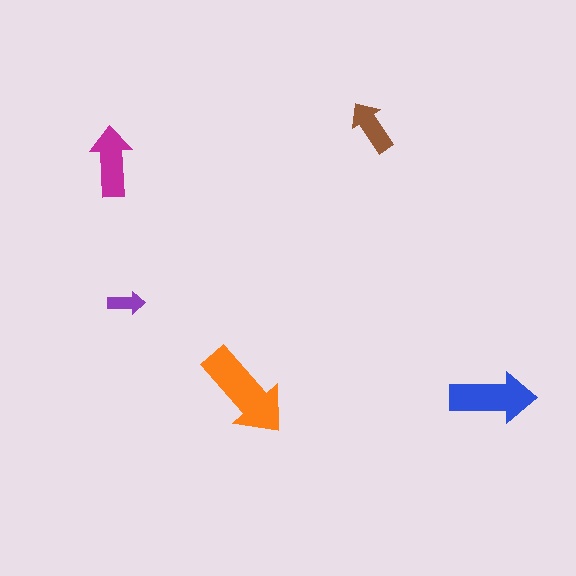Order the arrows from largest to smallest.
the orange one, the blue one, the magenta one, the brown one, the purple one.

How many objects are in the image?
There are 5 objects in the image.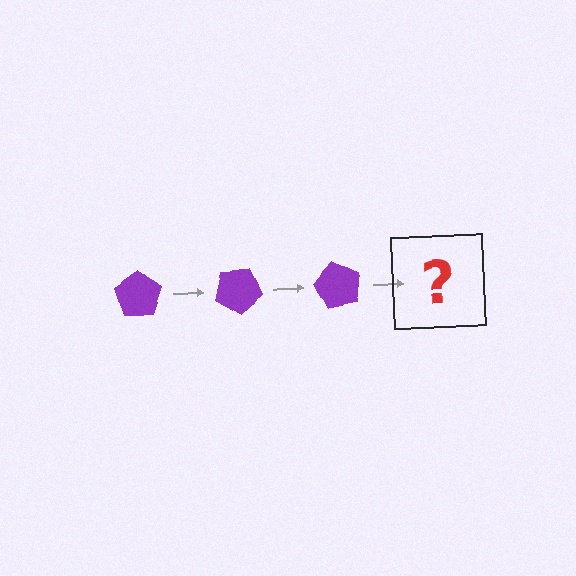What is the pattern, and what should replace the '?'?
The pattern is that the pentagon rotates 30 degrees each step. The '?' should be a purple pentagon rotated 90 degrees.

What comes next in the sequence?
The next element should be a purple pentagon rotated 90 degrees.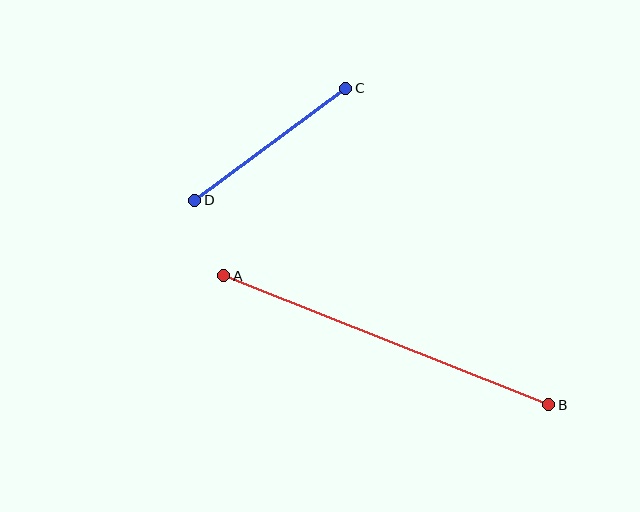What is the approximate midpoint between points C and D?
The midpoint is at approximately (270, 144) pixels.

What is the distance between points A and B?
The distance is approximately 350 pixels.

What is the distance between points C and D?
The distance is approximately 188 pixels.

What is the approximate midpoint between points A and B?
The midpoint is at approximately (386, 340) pixels.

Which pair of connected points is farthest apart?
Points A and B are farthest apart.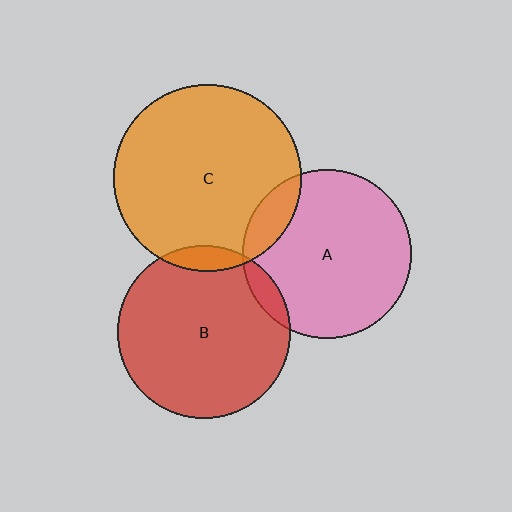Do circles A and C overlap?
Yes.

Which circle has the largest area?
Circle C (orange).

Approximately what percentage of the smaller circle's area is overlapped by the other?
Approximately 10%.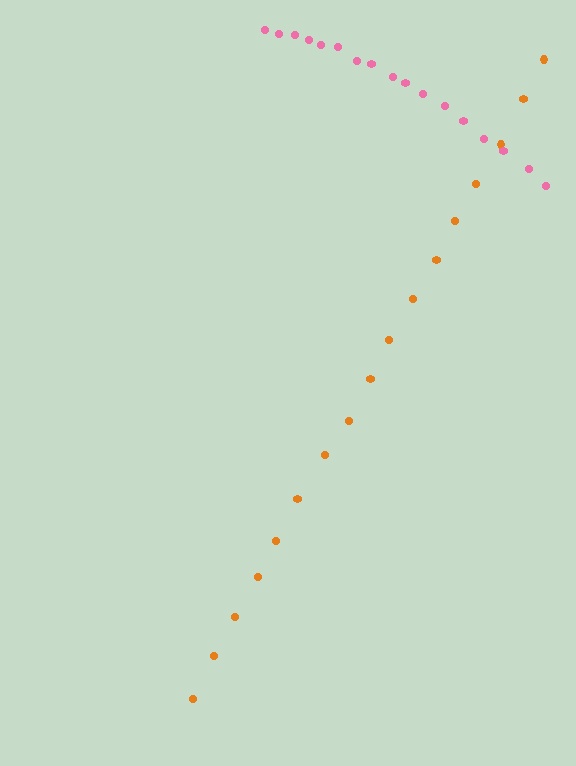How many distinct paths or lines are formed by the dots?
There are 2 distinct paths.